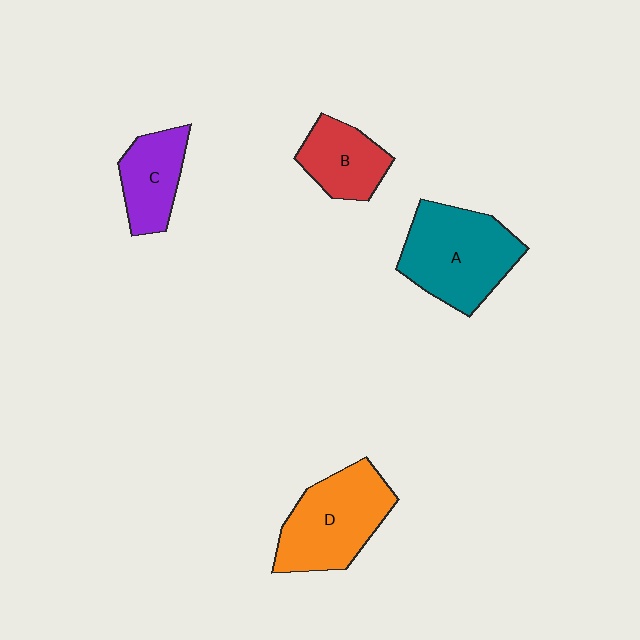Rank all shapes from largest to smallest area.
From largest to smallest: A (teal), D (orange), C (purple), B (red).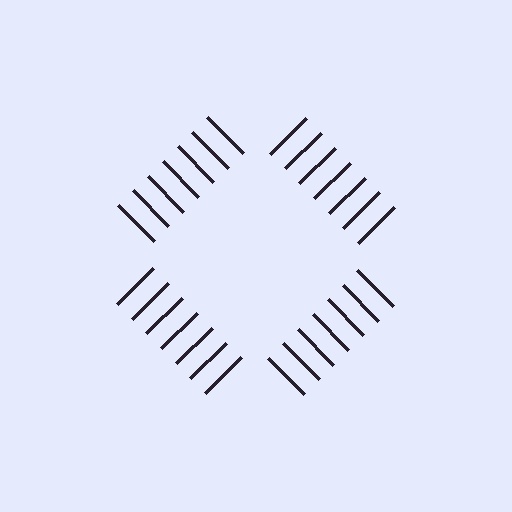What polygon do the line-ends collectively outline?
An illusory square — the line segments terminate on its edges but no continuous stroke is drawn.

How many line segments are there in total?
28 — 7 along each of the 4 edges.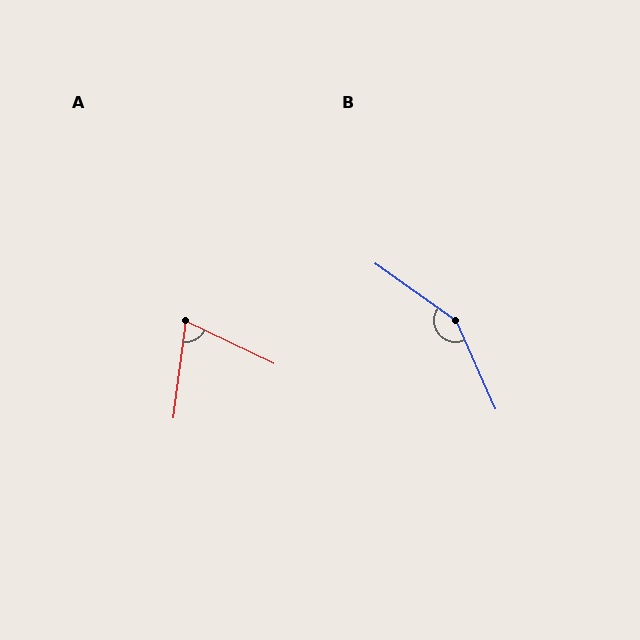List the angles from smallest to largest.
A (71°), B (149°).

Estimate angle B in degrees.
Approximately 149 degrees.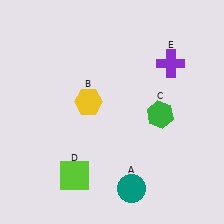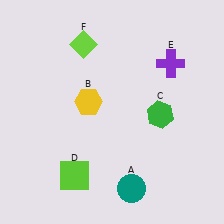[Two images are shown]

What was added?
A lime diamond (F) was added in Image 2.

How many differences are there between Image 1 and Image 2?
There is 1 difference between the two images.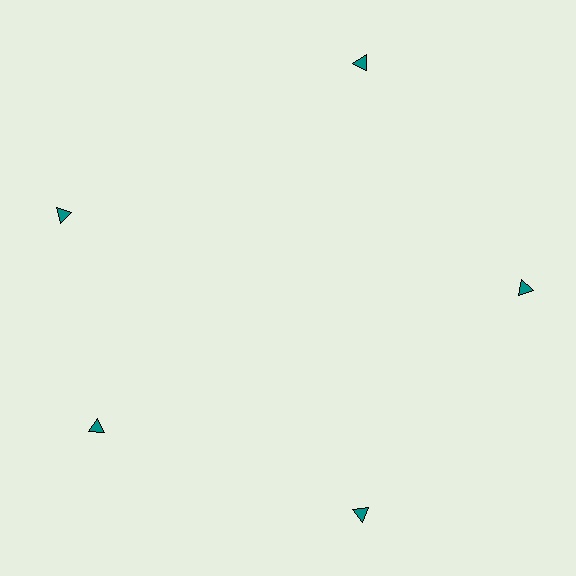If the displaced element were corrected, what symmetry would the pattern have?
It would have 5-fold rotational symmetry — the pattern would map onto itself every 72 degrees.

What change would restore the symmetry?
The symmetry would be restored by rotating it back into even spacing with its neighbors so that all 5 triangles sit at equal angles and equal distance from the center.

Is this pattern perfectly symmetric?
No. The 5 teal triangles are arranged in a ring, but one element near the 10 o'clock position is rotated out of alignment along the ring, breaking the 5-fold rotational symmetry.